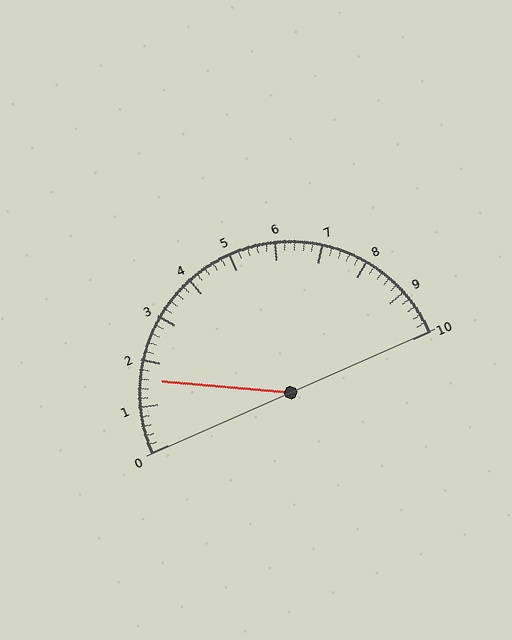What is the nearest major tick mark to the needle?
The nearest major tick mark is 2.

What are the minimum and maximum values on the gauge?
The gauge ranges from 0 to 10.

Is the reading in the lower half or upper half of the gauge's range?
The reading is in the lower half of the range (0 to 10).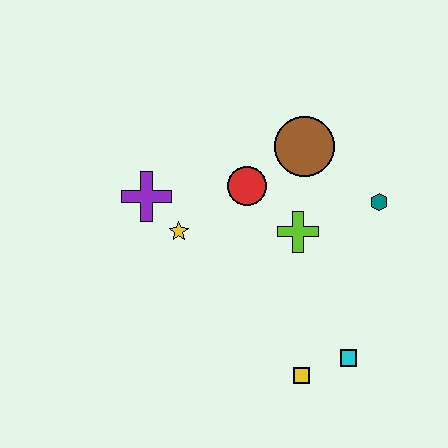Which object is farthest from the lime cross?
The purple cross is farthest from the lime cross.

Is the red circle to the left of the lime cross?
Yes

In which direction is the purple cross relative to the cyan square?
The purple cross is to the left of the cyan square.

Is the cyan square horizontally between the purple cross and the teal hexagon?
Yes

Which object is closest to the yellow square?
The cyan square is closest to the yellow square.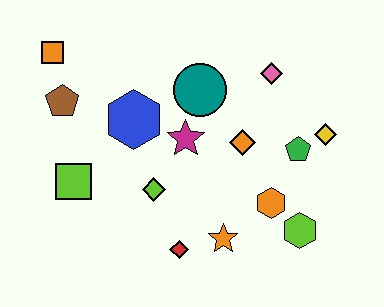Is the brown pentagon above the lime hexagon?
Yes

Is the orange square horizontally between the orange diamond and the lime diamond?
No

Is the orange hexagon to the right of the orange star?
Yes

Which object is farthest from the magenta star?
The orange square is farthest from the magenta star.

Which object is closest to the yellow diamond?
The green pentagon is closest to the yellow diamond.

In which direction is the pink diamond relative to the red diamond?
The pink diamond is above the red diamond.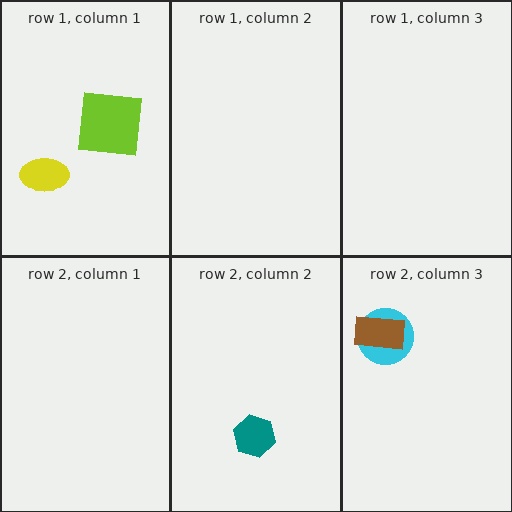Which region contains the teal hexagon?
The row 2, column 2 region.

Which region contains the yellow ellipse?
The row 1, column 1 region.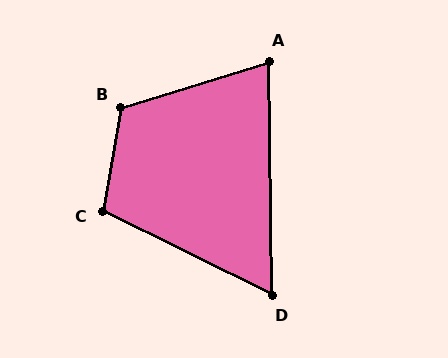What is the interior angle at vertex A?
Approximately 74 degrees (acute).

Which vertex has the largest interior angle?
B, at approximately 117 degrees.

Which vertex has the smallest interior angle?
D, at approximately 63 degrees.